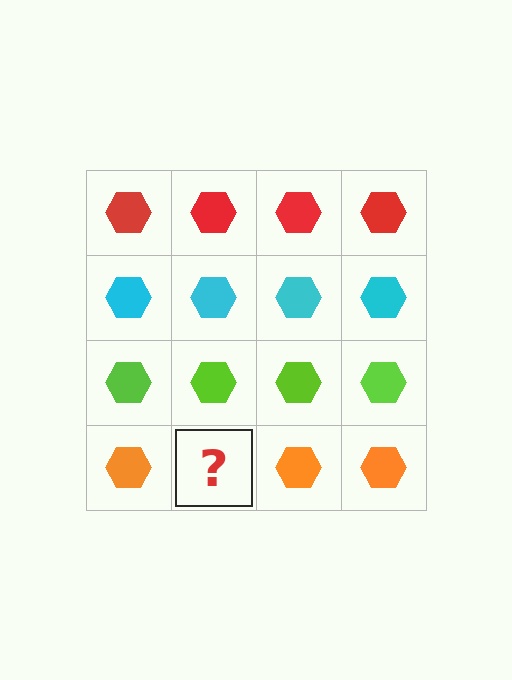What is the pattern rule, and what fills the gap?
The rule is that each row has a consistent color. The gap should be filled with an orange hexagon.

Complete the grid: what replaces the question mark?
The question mark should be replaced with an orange hexagon.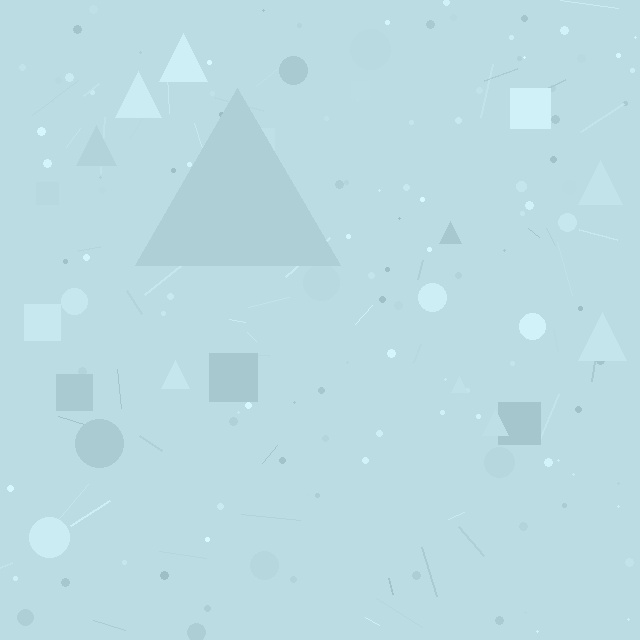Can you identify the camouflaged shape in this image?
The camouflaged shape is a triangle.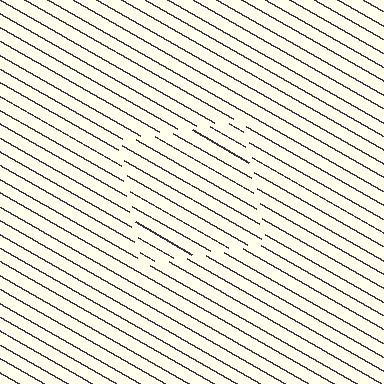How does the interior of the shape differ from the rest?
The interior of the shape contains the same grating, shifted by half a period — the contour is defined by the phase discontinuity where line-ends from the inner and outer gratings abut.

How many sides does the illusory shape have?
4 sides — the line-ends trace a square.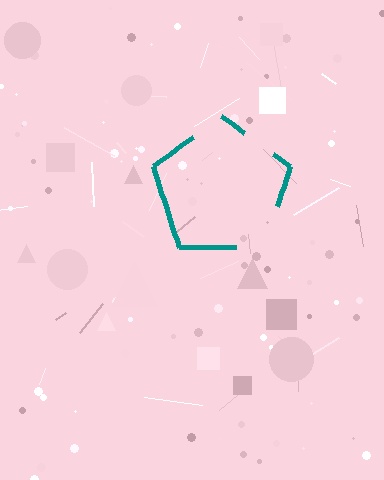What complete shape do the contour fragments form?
The contour fragments form a pentagon.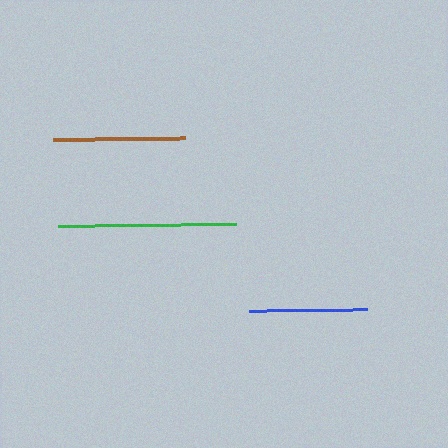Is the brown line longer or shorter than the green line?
The green line is longer than the brown line.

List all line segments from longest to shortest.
From longest to shortest: green, brown, blue.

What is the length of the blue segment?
The blue segment is approximately 118 pixels long.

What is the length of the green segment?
The green segment is approximately 178 pixels long.